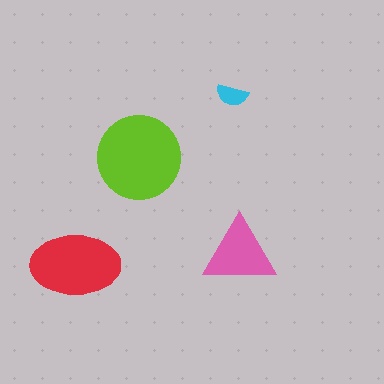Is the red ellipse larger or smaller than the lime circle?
Smaller.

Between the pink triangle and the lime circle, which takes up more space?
The lime circle.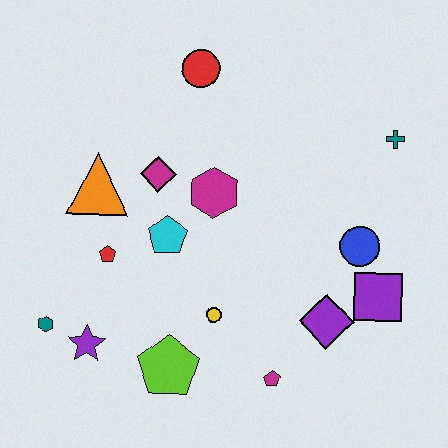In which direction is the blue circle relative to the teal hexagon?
The blue circle is to the right of the teal hexagon.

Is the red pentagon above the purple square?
Yes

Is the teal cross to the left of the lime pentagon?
No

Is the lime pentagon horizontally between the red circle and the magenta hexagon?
No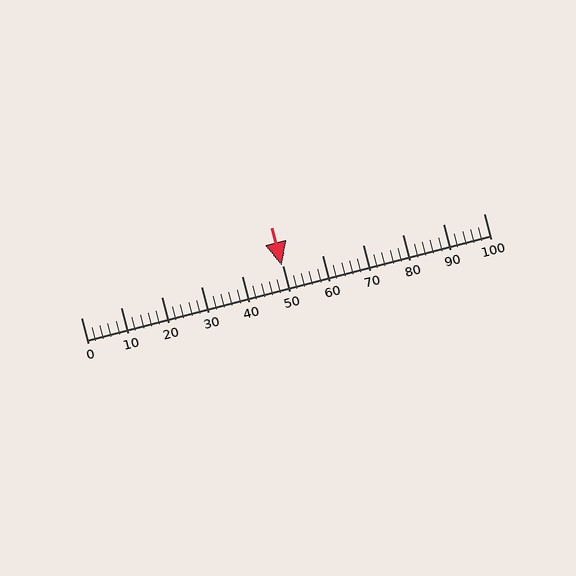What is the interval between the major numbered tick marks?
The major tick marks are spaced 10 units apart.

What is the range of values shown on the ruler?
The ruler shows values from 0 to 100.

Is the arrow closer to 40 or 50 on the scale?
The arrow is closer to 50.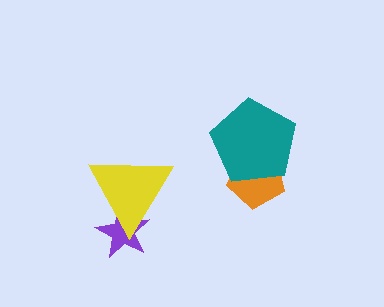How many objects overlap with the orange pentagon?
1 object overlaps with the orange pentagon.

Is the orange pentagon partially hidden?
Yes, it is partially covered by another shape.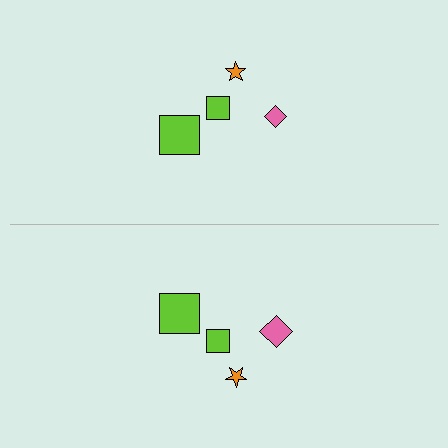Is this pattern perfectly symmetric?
No, the pattern is not perfectly symmetric. The pink diamond on the bottom side has a different size than its mirror counterpart.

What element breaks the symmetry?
The pink diamond on the bottom side has a different size than its mirror counterpart.